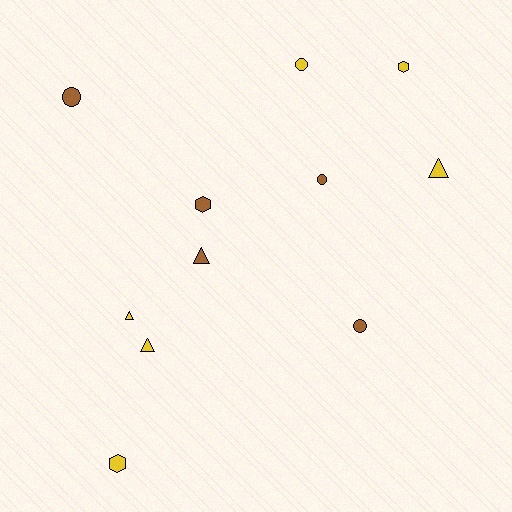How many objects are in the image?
There are 11 objects.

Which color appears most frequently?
Yellow, with 6 objects.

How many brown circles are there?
There are 3 brown circles.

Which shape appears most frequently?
Circle, with 4 objects.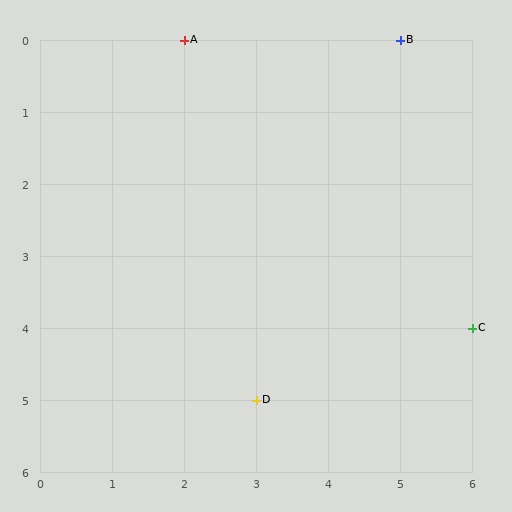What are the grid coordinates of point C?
Point C is at grid coordinates (6, 4).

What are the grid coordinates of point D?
Point D is at grid coordinates (3, 5).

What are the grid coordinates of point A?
Point A is at grid coordinates (2, 0).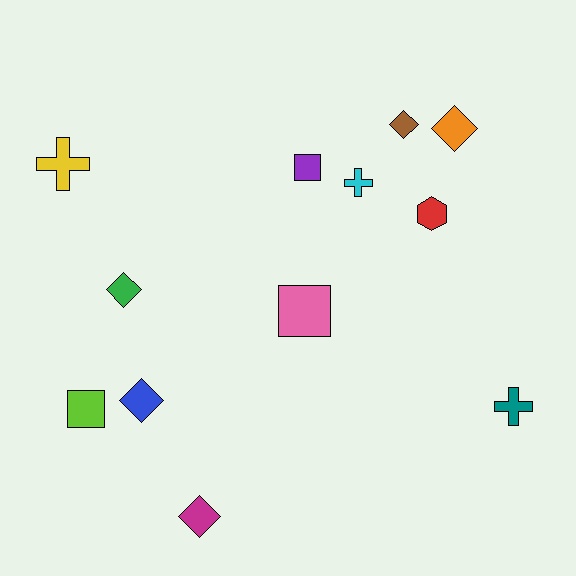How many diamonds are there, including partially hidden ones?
There are 5 diamonds.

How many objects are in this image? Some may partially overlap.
There are 12 objects.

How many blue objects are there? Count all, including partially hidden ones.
There is 1 blue object.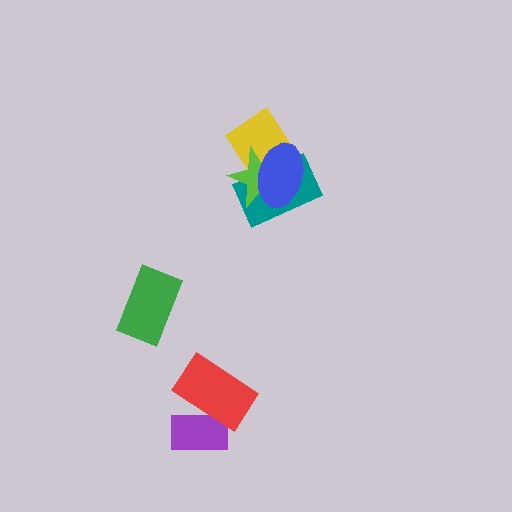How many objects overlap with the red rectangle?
1 object overlaps with the red rectangle.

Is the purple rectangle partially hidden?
Yes, it is partially covered by another shape.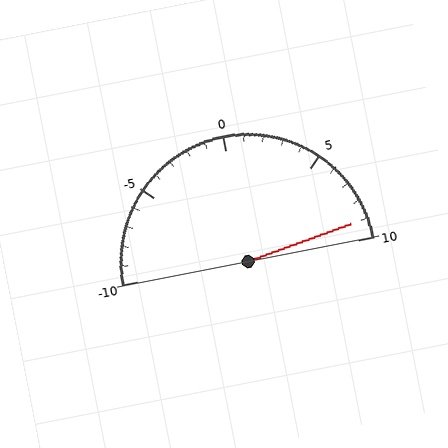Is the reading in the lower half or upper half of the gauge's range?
The reading is in the upper half of the range (-10 to 10).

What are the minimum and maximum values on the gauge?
The gauge ranges from -10 to 10.